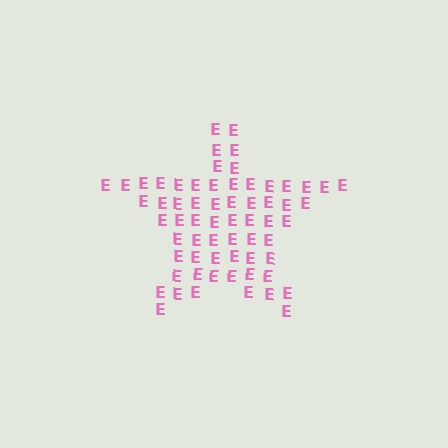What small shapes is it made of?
It is made of small letter E's.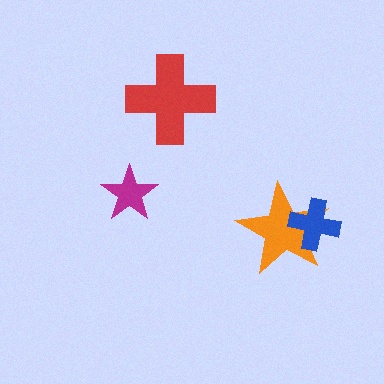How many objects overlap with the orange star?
1 object overlaps with the orange star.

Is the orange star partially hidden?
Yes, it is partially covered by another shape.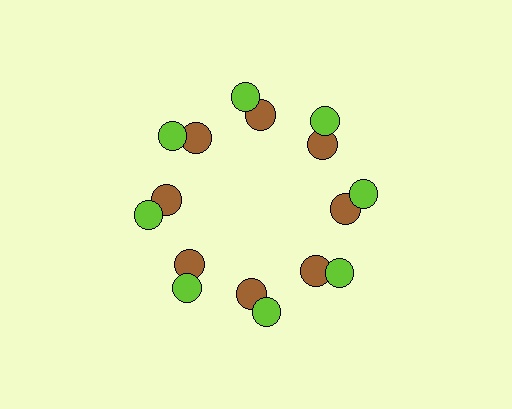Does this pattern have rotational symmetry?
Yes, this pattern has 8-fold rotational symmetry. It looks the same after rotating 45 degrees around the center.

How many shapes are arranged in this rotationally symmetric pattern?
There are 16 shapes, arranged in 8 groups of 2.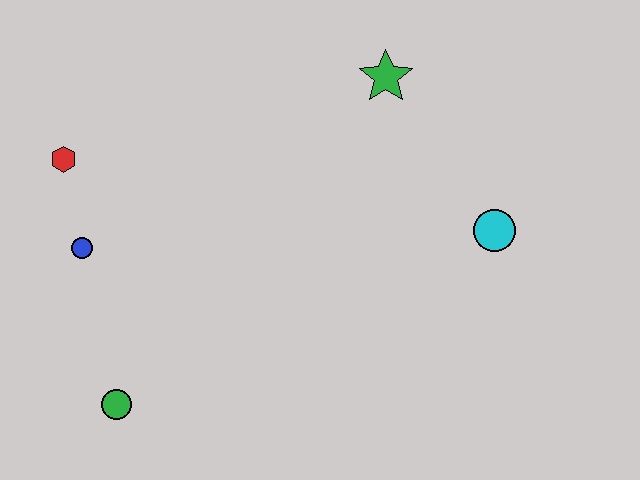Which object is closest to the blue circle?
The red hexagon is closest to the blue circle.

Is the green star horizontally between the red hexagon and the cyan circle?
Yes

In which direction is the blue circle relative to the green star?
The blue circle is to the left of the green star.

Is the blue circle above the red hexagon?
No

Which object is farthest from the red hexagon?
The cyan circle is farthest from the red hexagon.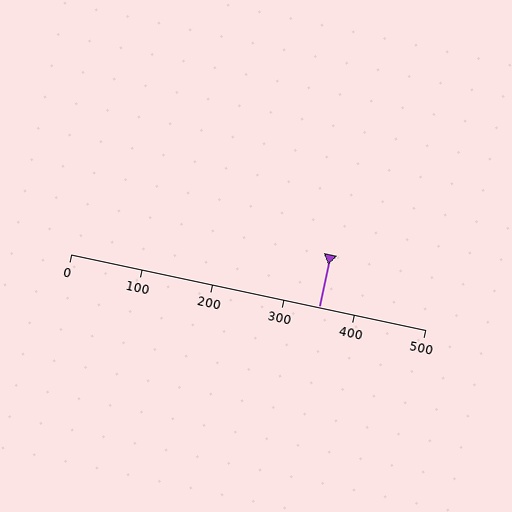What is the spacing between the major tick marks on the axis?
The major ticks are spaced 100 apart.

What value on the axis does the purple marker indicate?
The marker indicates approximately 350.